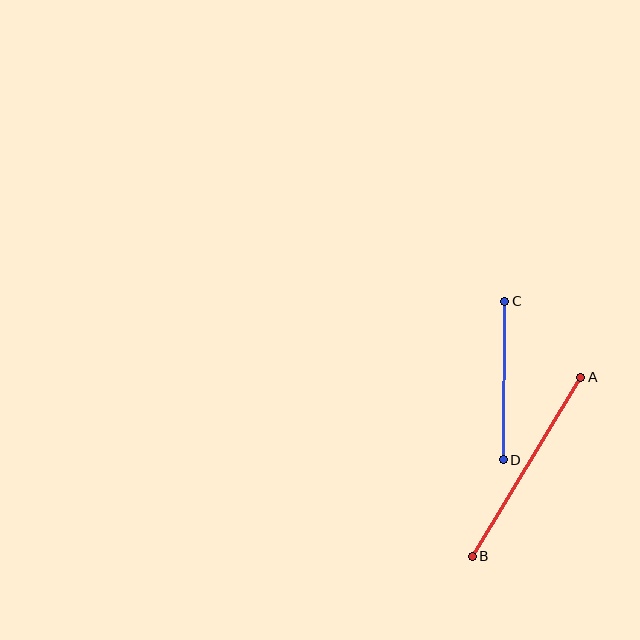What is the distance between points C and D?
The distance is approximately 158 pixels.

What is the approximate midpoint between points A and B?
The midpoint is at approximately (526, 467) pixels.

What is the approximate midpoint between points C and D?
The midpoint is at approximately (504, 381) pixels.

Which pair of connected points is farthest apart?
Points A and B are farthest apart.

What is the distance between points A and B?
The distance is approximately 209 pixels.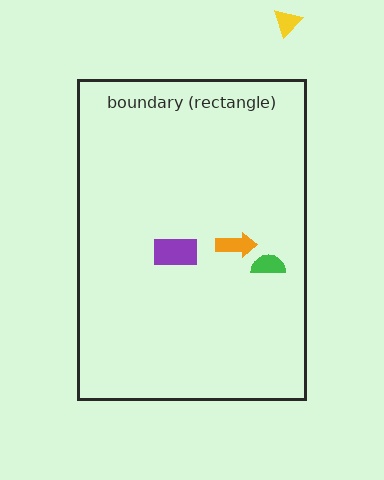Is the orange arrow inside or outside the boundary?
Inside.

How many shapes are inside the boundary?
3 inside, 1 outside.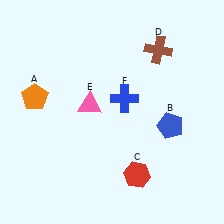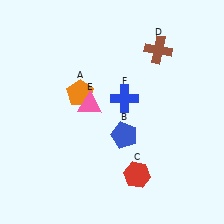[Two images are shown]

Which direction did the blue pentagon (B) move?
The blue pentagon (B) moved left.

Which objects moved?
The objects that moved are: the orange pentagon (A), the blue pentagon (B).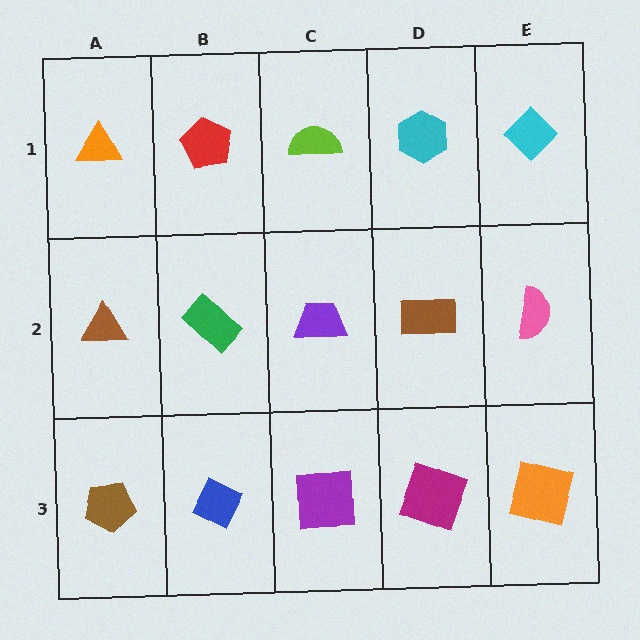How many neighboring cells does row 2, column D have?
4.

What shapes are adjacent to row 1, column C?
A purple trapezoid (row 2, column C), a red pentagon (row 1, column B), a cyan hexagon (row 1, column D).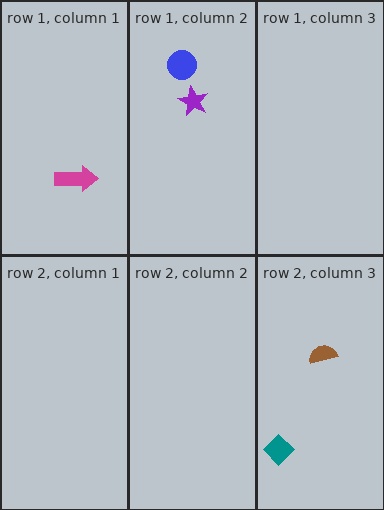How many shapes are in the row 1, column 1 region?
1.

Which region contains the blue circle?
The row 1, column 2 region.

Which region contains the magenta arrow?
The row 1, column 1 region.